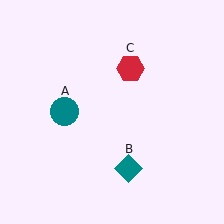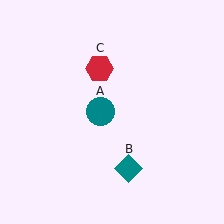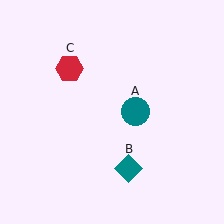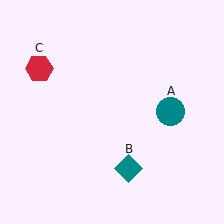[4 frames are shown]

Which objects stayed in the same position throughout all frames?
Teal diamond (object B) remained stationary.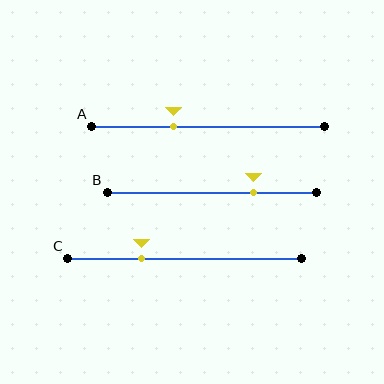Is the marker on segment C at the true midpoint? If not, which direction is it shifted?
No, the marker on segment C is shifted to the left by about 18% of the segment length.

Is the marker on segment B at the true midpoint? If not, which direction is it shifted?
No, the marker on segment B is shifted to the right by about 20% of the segment length.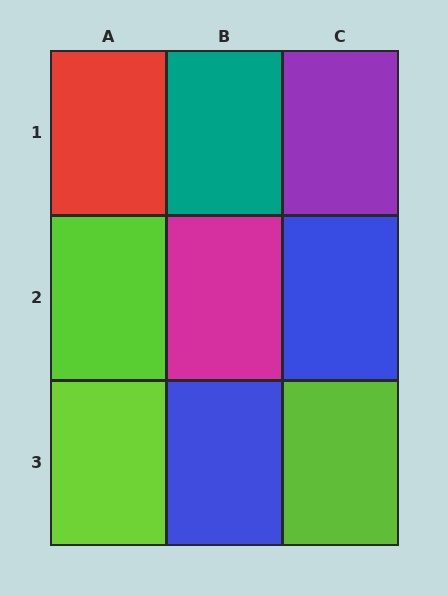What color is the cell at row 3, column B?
Blue.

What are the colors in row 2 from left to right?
Lime, magenta, blue.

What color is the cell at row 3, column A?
Lime.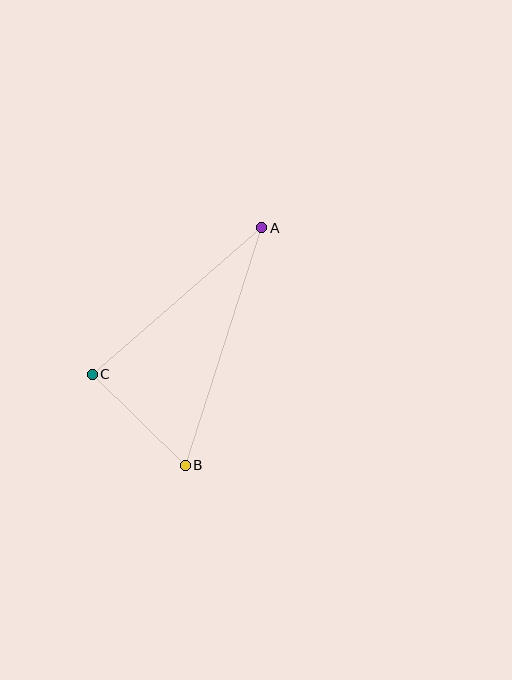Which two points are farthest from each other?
Points A and B are farthest from each other.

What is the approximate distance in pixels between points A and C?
The distance between A and C is approximately 224 pixels.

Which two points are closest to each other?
Points B and C are closest to each other.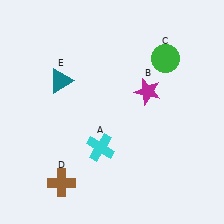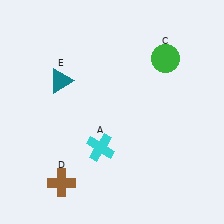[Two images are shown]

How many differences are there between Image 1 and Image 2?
There is 1 difference between the two images.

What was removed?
The magenta star (B) was removed in Image 2.